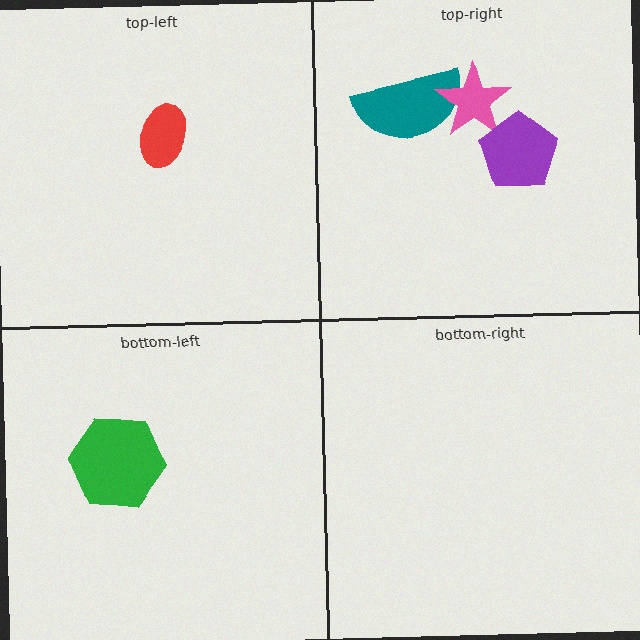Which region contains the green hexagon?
The bottom-left region.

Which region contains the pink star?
The top-right region.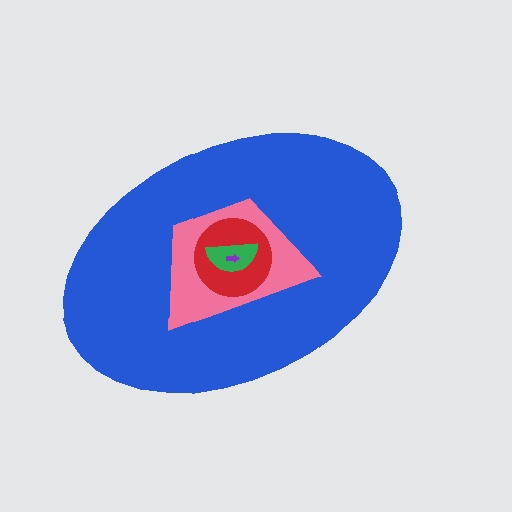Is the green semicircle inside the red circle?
Yes.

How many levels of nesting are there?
5.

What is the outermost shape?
The blue ellipse.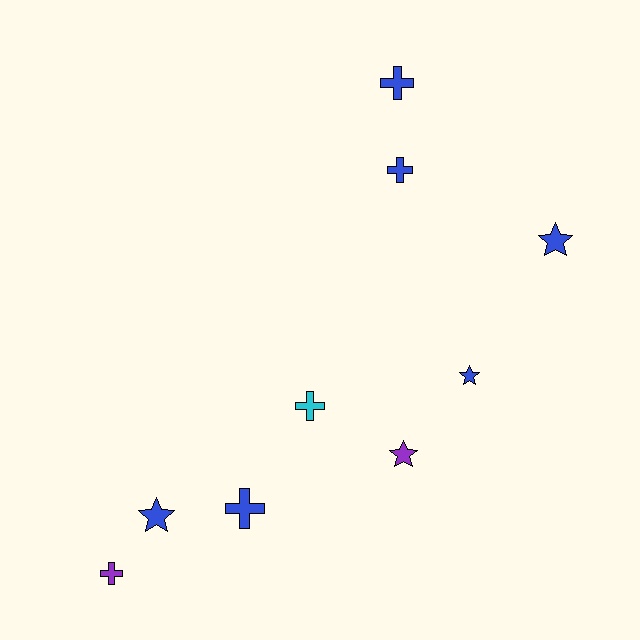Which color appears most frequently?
Blue, with 6 objects.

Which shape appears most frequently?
Cross, with 5 objects.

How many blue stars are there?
There are 3 blue stars.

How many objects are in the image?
There are 9 objects.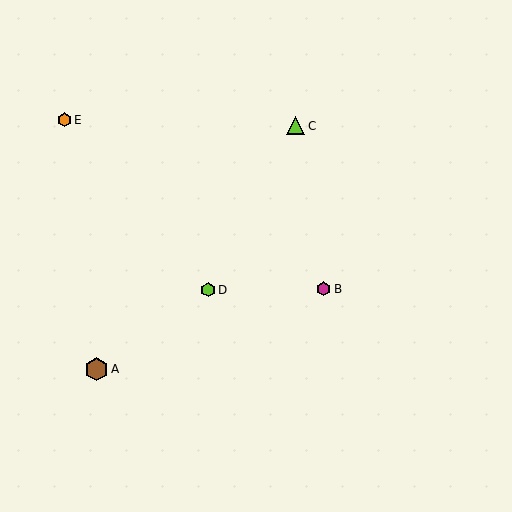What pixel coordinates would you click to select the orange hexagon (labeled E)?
Click at (64, 120) to select the orange hexagon E.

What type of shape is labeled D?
Shape D is a lime hexagon.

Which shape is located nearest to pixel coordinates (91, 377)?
The brown hexagon (labeled A) at (96, 369) is nearest to that location.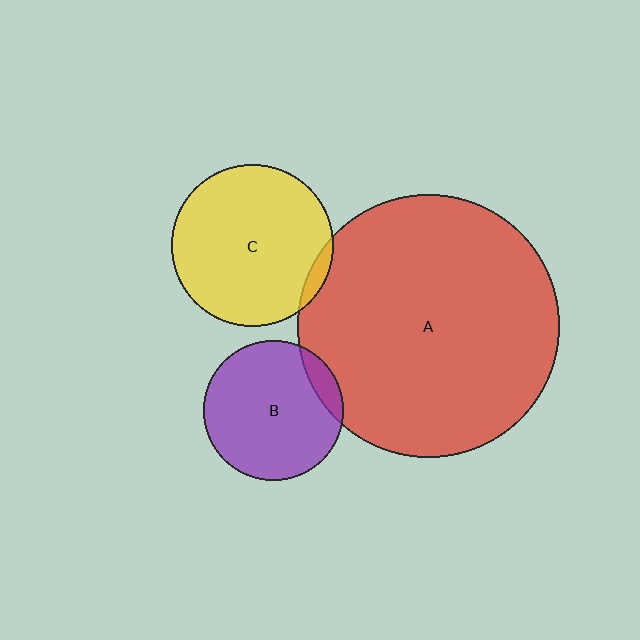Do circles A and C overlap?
Yes.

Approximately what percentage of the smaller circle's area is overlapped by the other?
Approximately 5%.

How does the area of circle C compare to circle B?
Approximately 1.3 times.